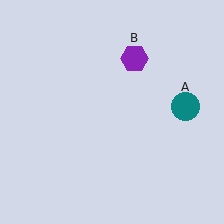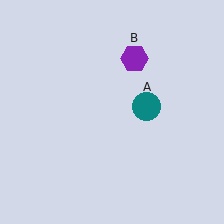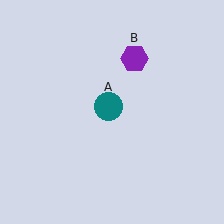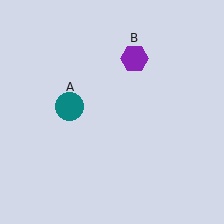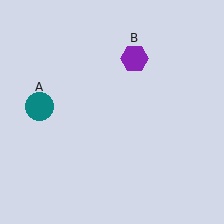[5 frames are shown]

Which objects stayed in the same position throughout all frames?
Purple hexagon (object B) remained stationary.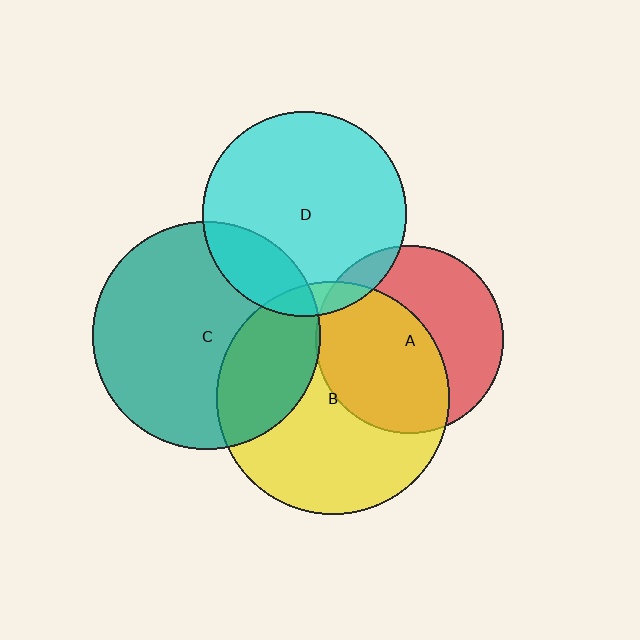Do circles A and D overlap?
Yes.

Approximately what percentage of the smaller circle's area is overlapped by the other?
Approximately 10%.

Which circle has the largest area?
Circle B (yellow).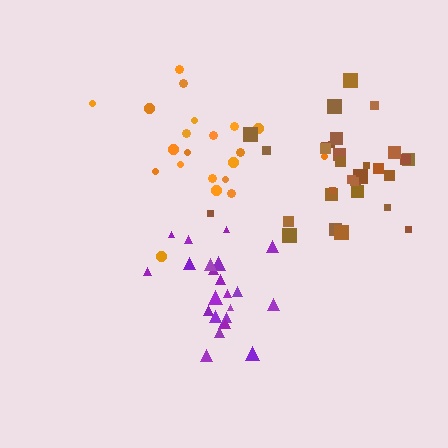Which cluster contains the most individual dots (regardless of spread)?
Brown (31).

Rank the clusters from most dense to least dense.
brown, purple, orange.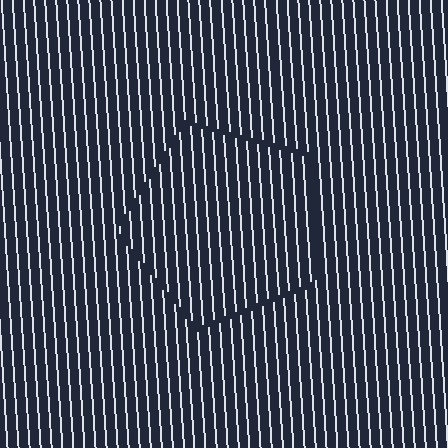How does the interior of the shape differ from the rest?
The interior of the shape contains the same grating, shifted by half a period — the contour is defined by the phase discontinuity where line-ends from the inner and outer gratings abut.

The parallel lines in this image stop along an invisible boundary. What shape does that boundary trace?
An illusory pentagon. The interior of the shape contains the same grating, shifted by half a period — the contour is defined by the phase discontinuity where line-ends from the inner and outer gratings abut.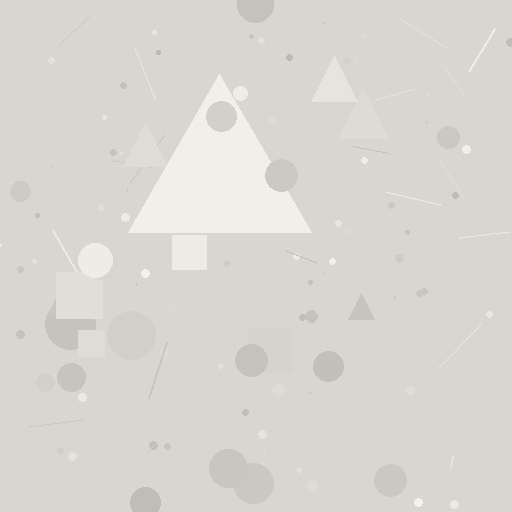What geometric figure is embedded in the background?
A triangle is embedded in the background.